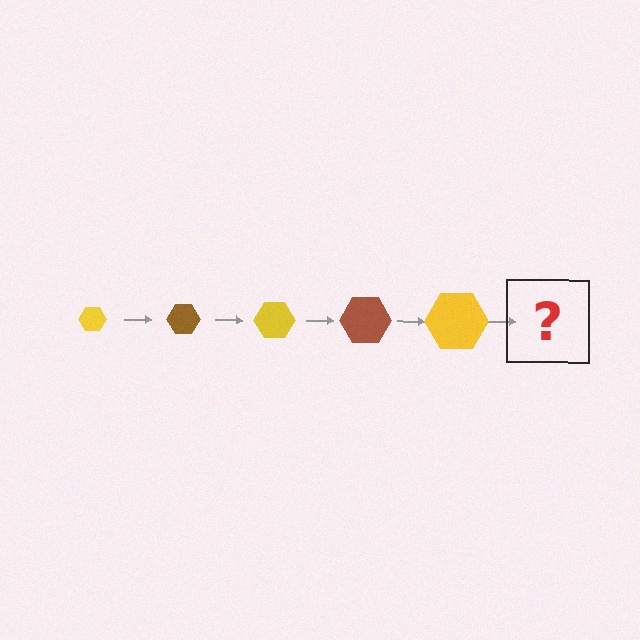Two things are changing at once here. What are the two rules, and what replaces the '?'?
The two rules are that the hexagon grows larger each step and the color cycles through yellow and brown. The '?' should be a brown hexagon, larger than the previous one.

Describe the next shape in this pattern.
It should be a brown hexagon, larger than the previous one.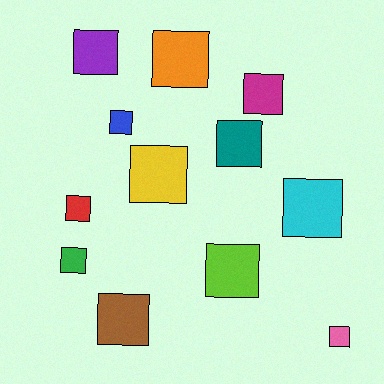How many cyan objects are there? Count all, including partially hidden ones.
There is 1 cyan object.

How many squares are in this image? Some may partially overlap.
There are 12 squares.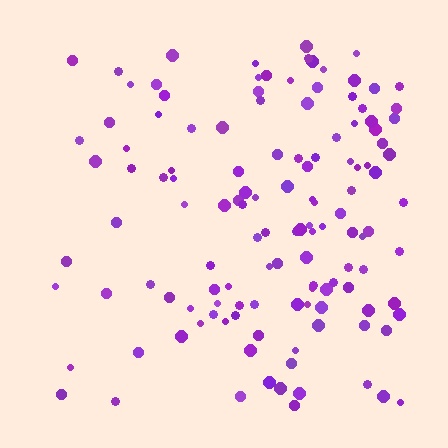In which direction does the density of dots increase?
From left to right, with the right side densest.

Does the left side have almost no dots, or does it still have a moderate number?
Still a moderate number, just noticeably fewer than the right.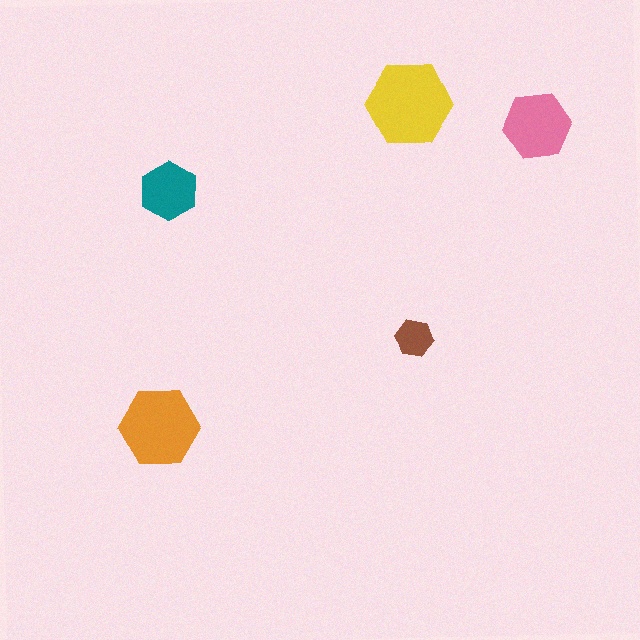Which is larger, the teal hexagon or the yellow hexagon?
The yellow one.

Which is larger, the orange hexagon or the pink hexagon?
The orange one.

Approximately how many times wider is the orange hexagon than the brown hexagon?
About 2 times wider.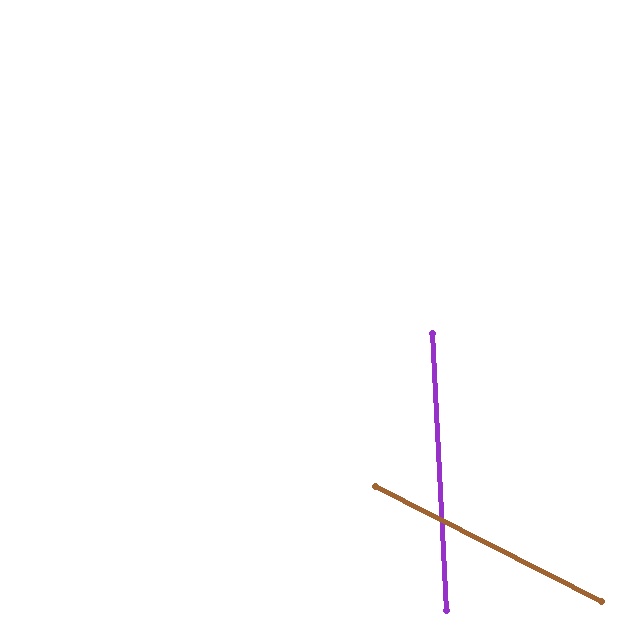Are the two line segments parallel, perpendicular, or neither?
Neither parallel nor perpendicular — they differ by about 60°.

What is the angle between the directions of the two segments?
Approximately 60 degrees.